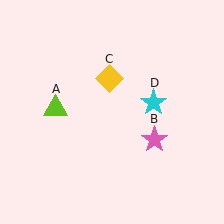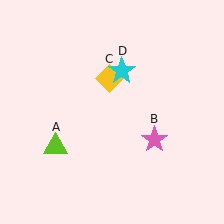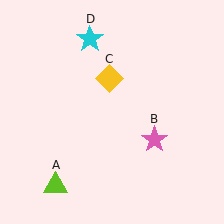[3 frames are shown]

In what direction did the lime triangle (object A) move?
The lime triangle (object A) moved down.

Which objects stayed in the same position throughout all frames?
Pink star (object B) and yellow diamond (object C) remained stationary.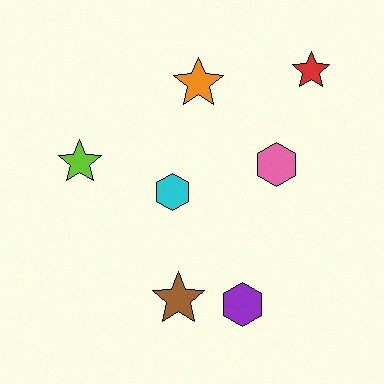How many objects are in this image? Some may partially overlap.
There are 7 objects.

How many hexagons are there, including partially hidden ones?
There are 3 hexagons.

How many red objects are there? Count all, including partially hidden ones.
There is 1 red object.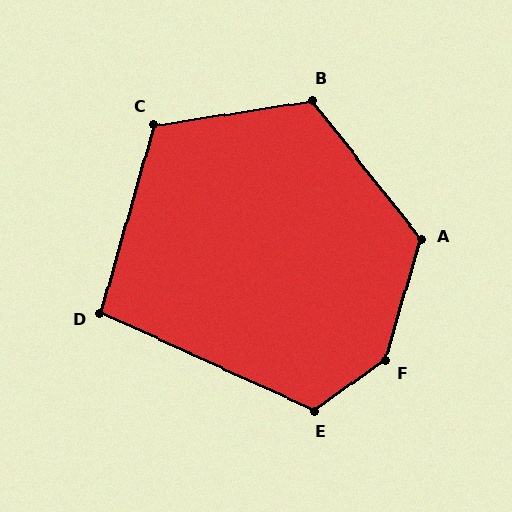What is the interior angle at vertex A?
Approximately 126 degrees (obtuse).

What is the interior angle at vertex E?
Approximately 119 degrees (obtuse).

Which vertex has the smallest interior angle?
D, at approximately 99 degrees.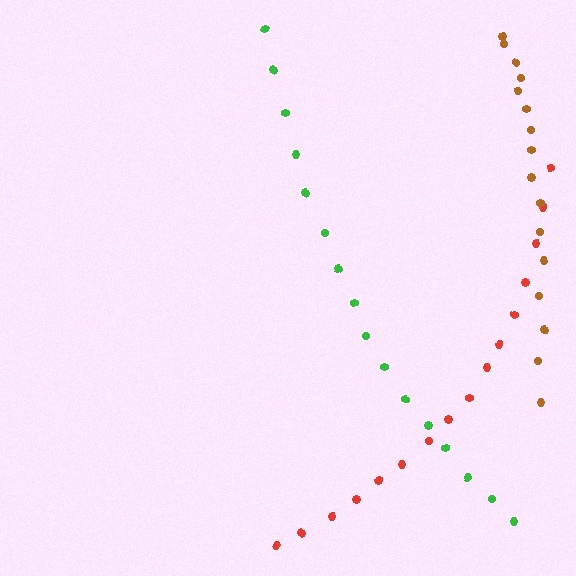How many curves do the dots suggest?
There are 3 distinct paths.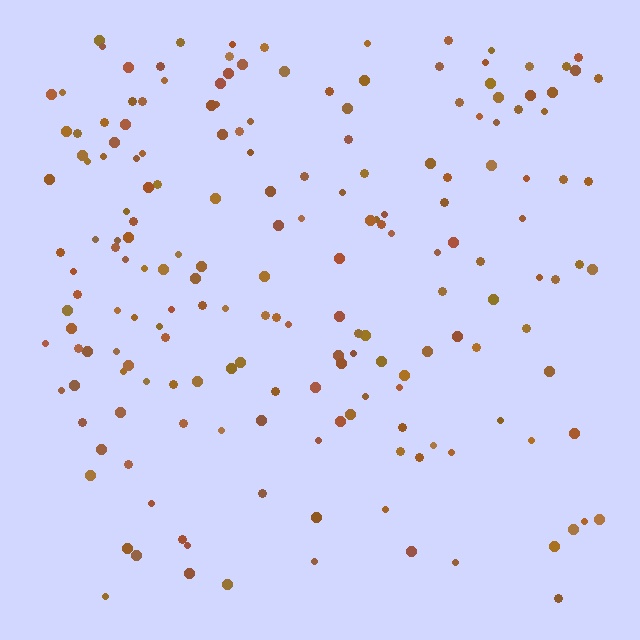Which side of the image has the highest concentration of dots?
The top.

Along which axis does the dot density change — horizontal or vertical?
Vertical.